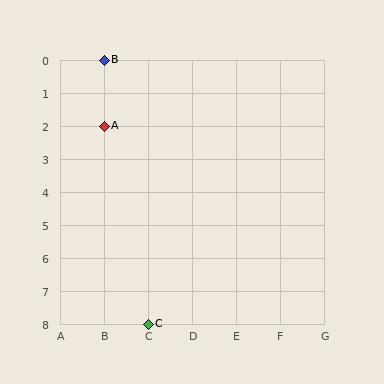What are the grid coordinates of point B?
Point B is at grid coordinates (B, 0).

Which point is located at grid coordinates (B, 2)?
Point A is at (B, 2).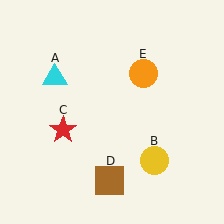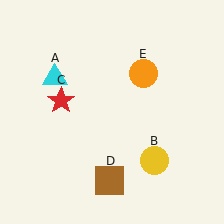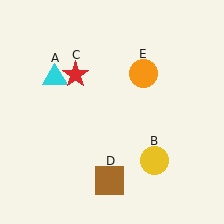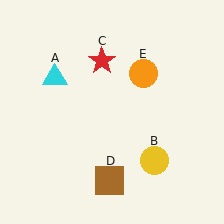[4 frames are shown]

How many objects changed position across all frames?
1 object changed position: red star (object C).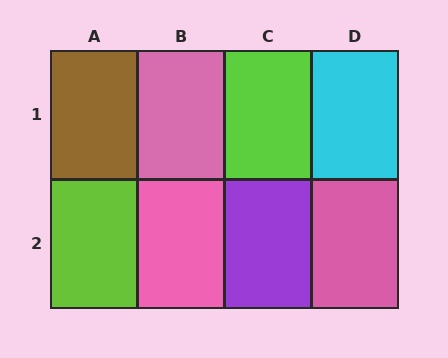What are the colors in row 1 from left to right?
Brown, pink, lime, cyan.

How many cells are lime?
2 cells are lime.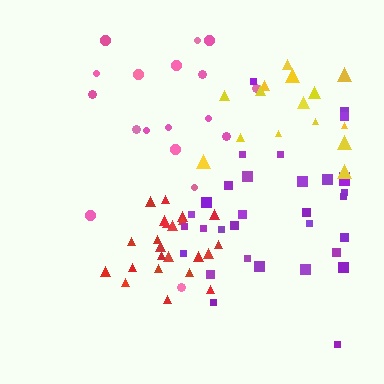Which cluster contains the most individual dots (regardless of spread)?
Purple (32).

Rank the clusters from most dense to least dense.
red, purple, yellow, pink.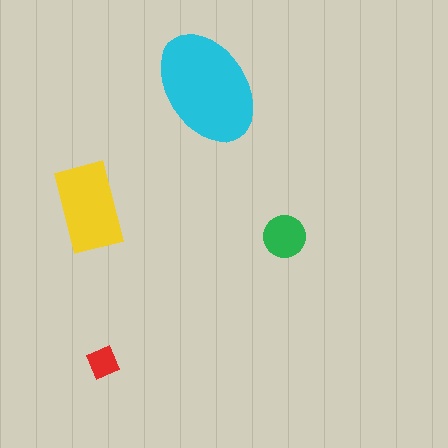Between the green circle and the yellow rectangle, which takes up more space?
The yellow rectangle.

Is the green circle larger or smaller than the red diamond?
Larger.